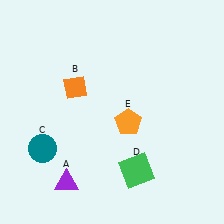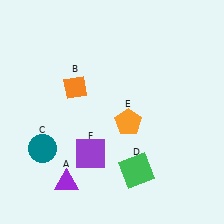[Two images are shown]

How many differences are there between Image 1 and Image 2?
There is 1 difference between the two images.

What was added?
A purple square (F) was added in Image 2.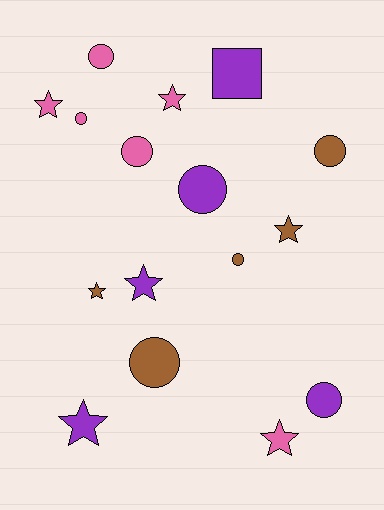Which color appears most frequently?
Pink, with 6 objects.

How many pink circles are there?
There are 3 pink circles.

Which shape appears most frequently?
Circle, with 8 objects.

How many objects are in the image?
There are 16 objects.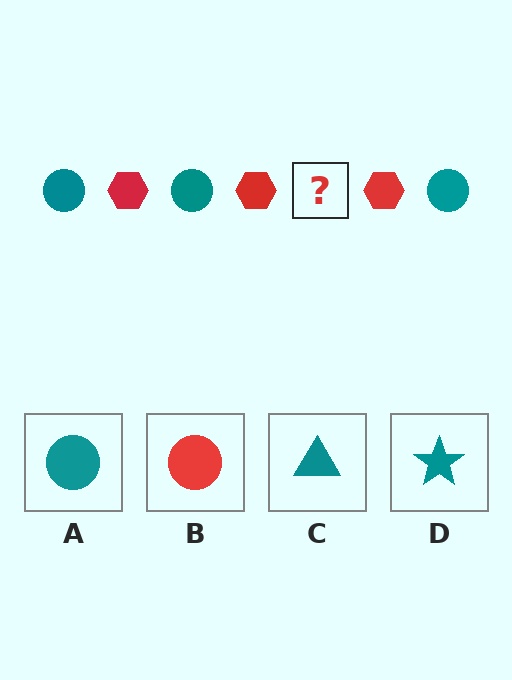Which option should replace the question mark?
Option A.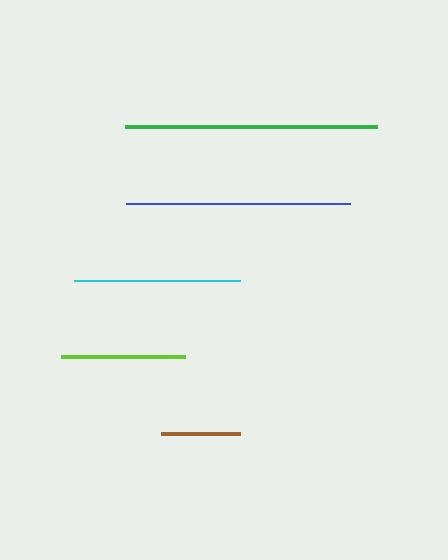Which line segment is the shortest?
The brown line is the shortest at approximately 79 pixels.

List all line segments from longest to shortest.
From longest to shortest: green, blue, cyan, lime, brown.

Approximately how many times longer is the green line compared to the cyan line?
The green line is approximately 1.5 times the length of the cyan line.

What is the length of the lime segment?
The lime segment is approximately 124 pixels long.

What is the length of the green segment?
The green segment is approximately 252 pixels long.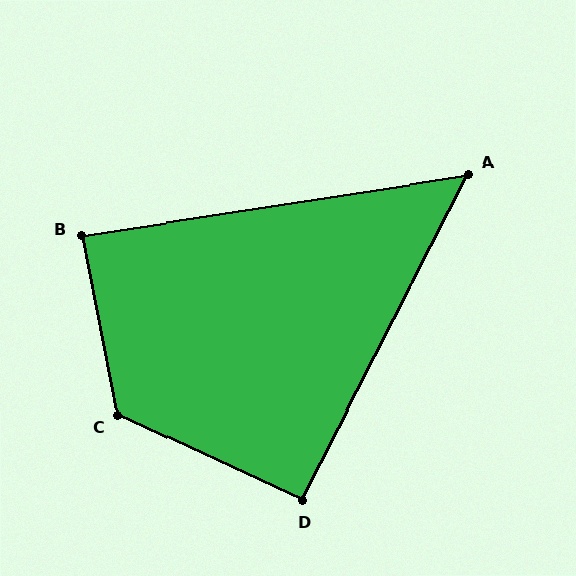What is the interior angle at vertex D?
Approximately 92 degrees (approximately right).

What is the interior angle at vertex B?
Approximately 88 degrees (approximately right).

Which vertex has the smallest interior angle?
A, at approximately 54 degrees.